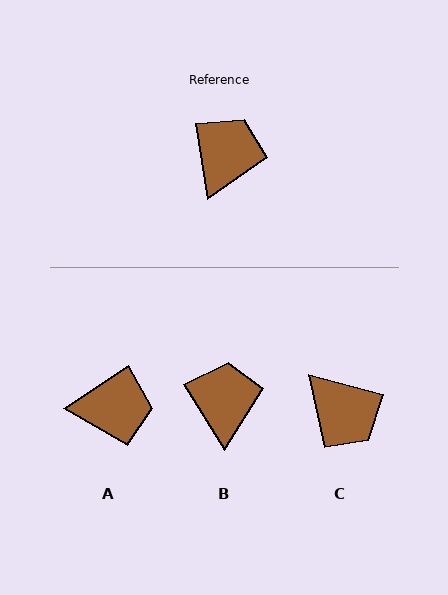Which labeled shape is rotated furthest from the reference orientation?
C, about 113 degrees away.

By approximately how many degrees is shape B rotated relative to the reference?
Approximately 22 degrees counter-clockwise.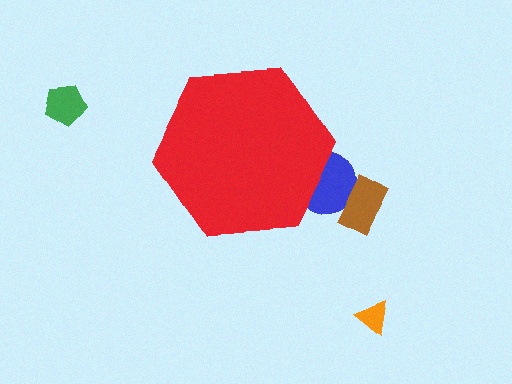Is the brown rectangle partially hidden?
No, the brown rectangle is fully visible.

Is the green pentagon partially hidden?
No, the green pentagon is fully visible.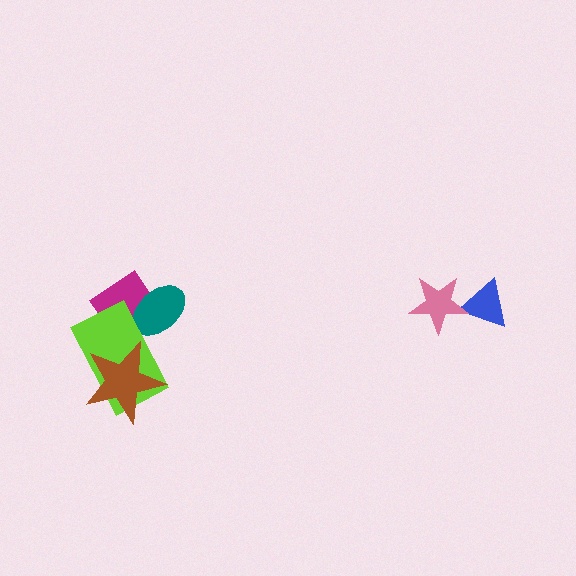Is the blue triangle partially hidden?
Yes, it is partially covered by another shape.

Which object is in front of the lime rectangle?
The brown star is in front of the lime rectangle.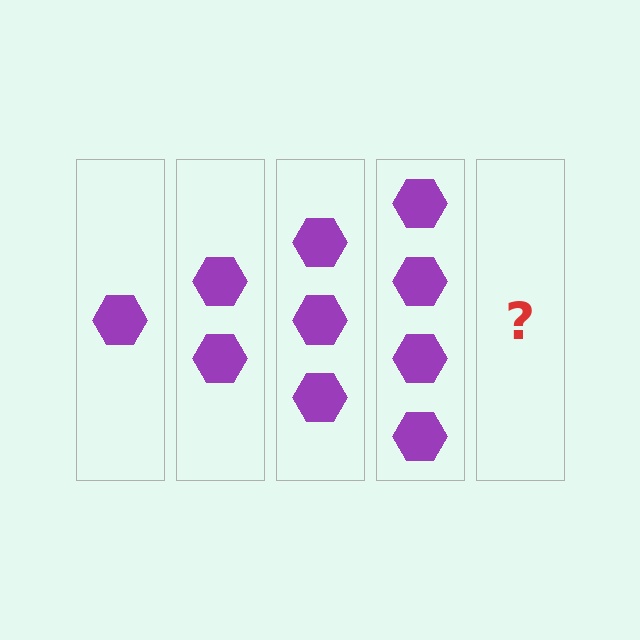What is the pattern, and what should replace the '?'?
The pattern is that each step adds one more hexagon. The '?' should be 5 hexagons.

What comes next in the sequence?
The next element should be 5 hexagons.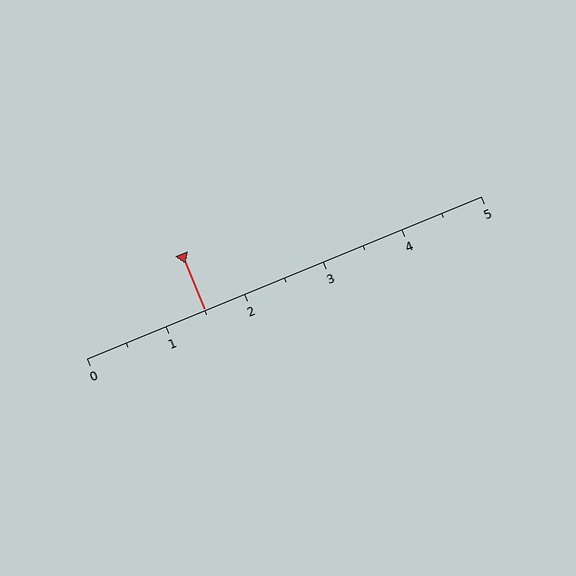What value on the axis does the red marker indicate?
The marker indicates approximately 1.5.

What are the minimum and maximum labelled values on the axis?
The axis runs from 0 to 5.